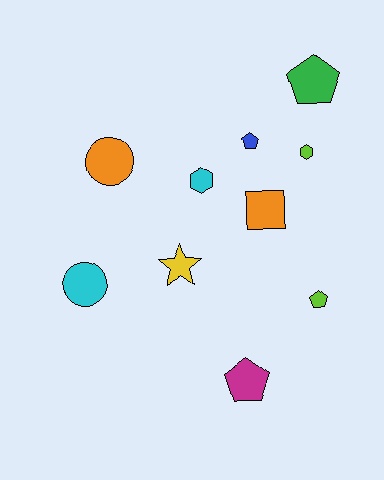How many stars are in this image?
There is 1 star.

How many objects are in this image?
There are 10 objects.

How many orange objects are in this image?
There are 2 orange objects.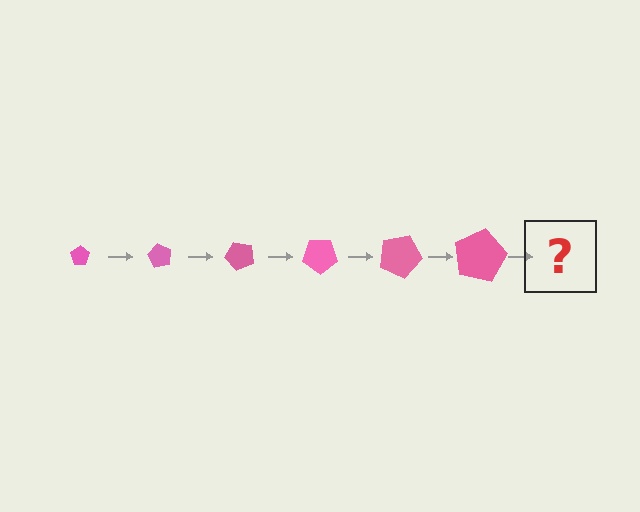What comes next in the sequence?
The next element should be a pentagon, larger than the previous one and rotated 360 degrees from the start.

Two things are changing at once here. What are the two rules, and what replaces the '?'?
The two rules are that the pentagon grows larger each step and it rotates 60 degrees each step. The '?' should be a pentagon, larger than the previous one and rotated 360 degrees from the start.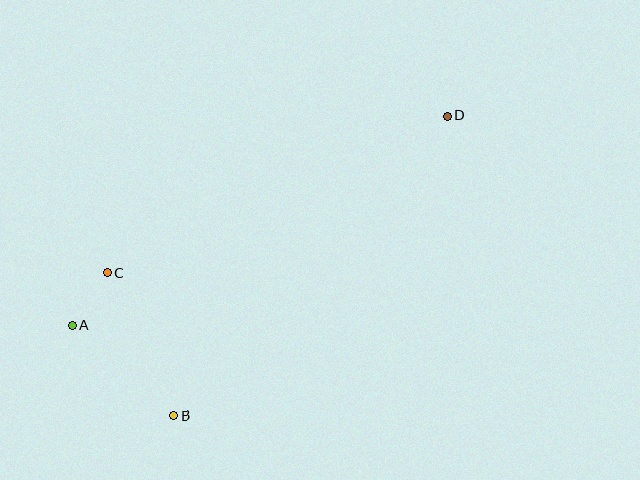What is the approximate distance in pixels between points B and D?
The distance between B and D is approximately 406 pixels.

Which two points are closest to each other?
Points A and C are closest to each other.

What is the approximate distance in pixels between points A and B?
The distance between A and B is approximately 136 pixels.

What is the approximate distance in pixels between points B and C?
The distance between B and C is approximately 158 pixels.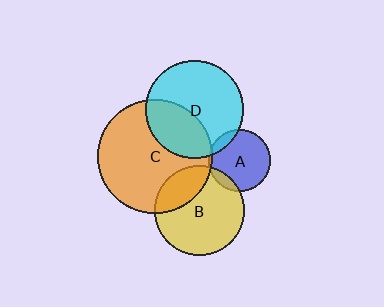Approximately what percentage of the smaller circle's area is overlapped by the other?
Approximately 10%.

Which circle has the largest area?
Circle C (orange).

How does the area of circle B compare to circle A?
Approximately 2.1 times.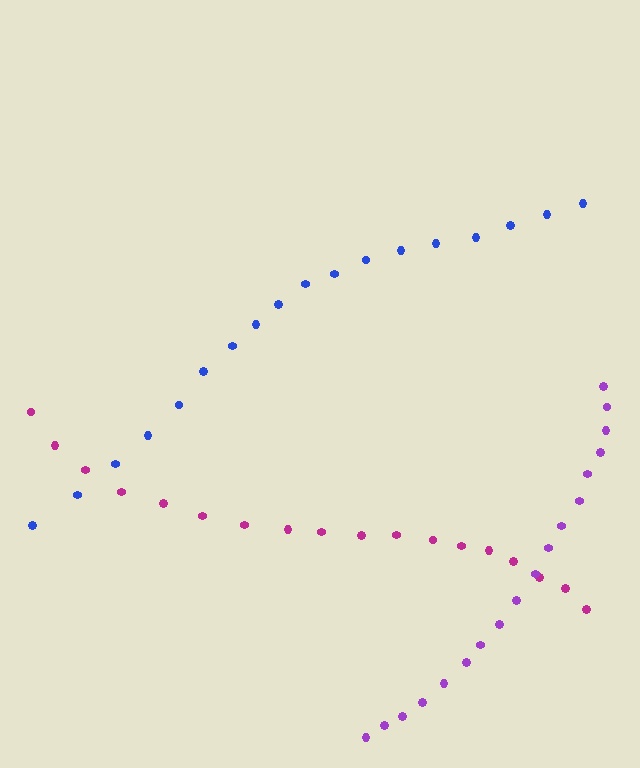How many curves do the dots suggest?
There are 3 distinct paths.